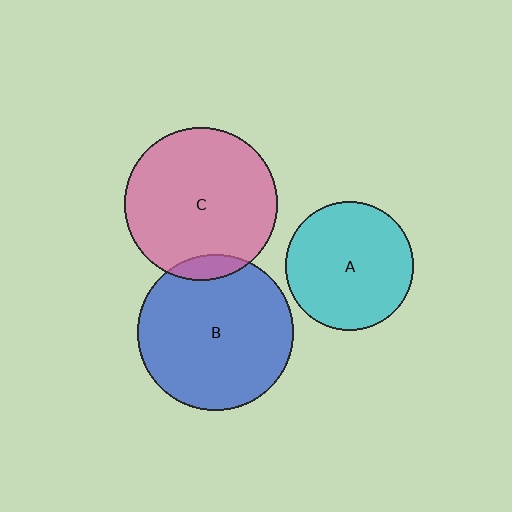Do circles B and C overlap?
Yes.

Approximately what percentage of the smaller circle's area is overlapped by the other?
Approximately 10%.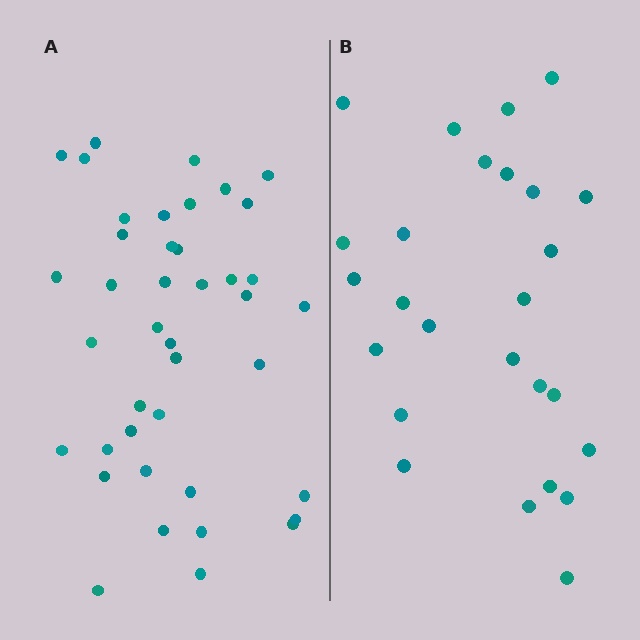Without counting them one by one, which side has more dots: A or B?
Region A (the left region) has more dots.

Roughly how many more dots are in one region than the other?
Region A has approximately 15 more dots than region B.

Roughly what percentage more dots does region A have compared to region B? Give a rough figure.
About 60% more.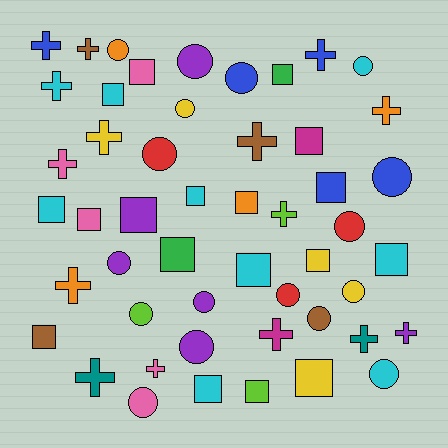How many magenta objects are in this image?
There are 2 magenta objects.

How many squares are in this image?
There are 18 squares.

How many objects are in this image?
There are 50 objects.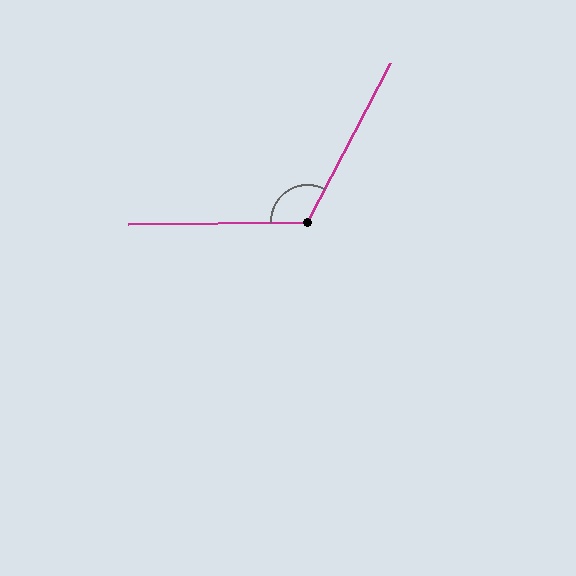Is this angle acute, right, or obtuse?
It is obtuse.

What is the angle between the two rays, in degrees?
Approximately 119 degrees.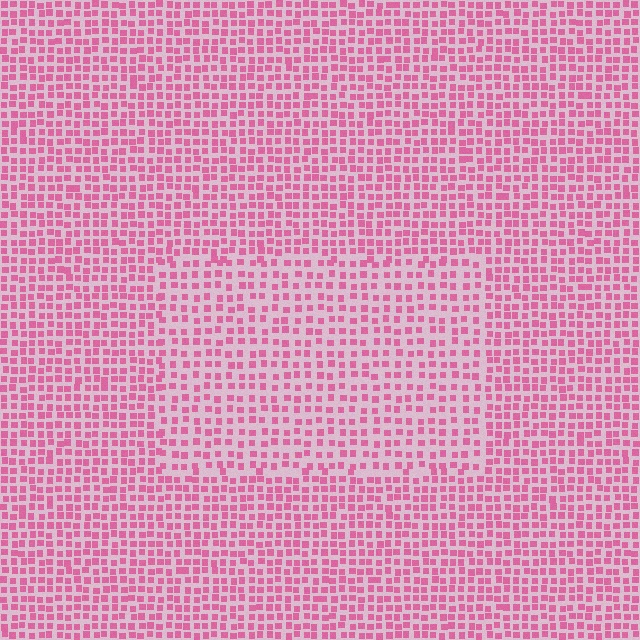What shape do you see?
I see a rectangle.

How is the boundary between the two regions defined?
The boundary is defined by a change in element density (approximately 1.5x ratio). All elements are the same color, size, and shape.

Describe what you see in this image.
The image contains small pink elements arranged at two different densities. A rectangle-shaped region is visible where the elements are less densely packed than the surrounding area.